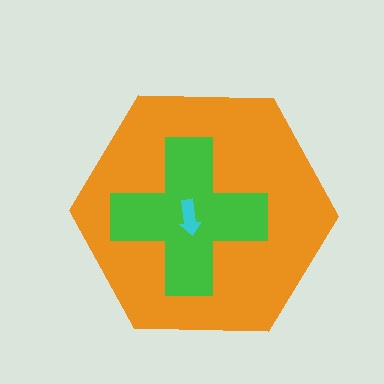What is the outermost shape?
The orange hexagon.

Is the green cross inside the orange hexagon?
Yes.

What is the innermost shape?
The cyan arrow.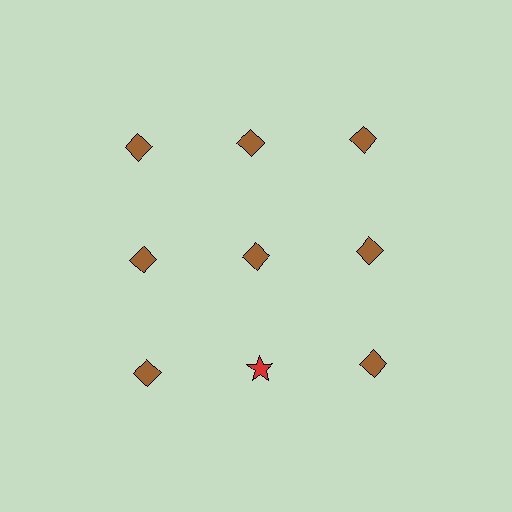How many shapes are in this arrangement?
There are 9 shapes arranged in a grid pattern.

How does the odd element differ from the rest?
It differs in both color (red instead of brown) and shape (star instead of diamond).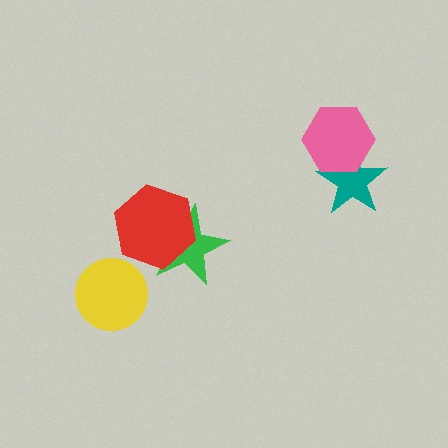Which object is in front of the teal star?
The pink hexagon is in front of the teal star.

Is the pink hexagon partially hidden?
No, no other shape covers it.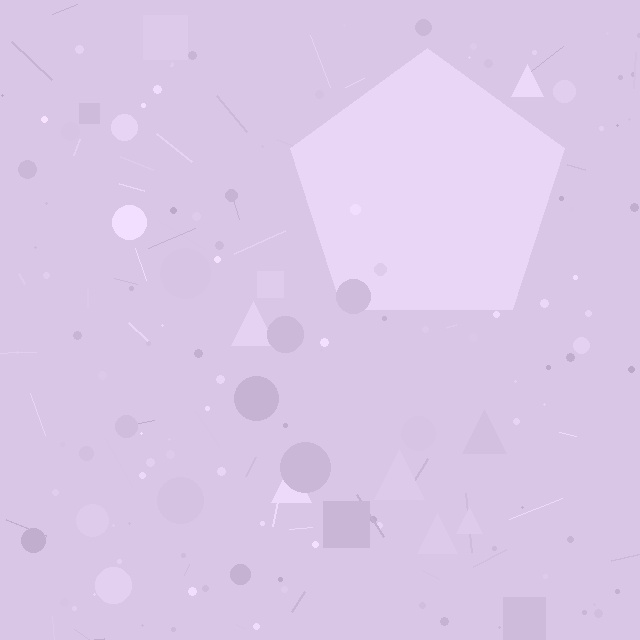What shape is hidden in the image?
A pentagon is hidden in the image.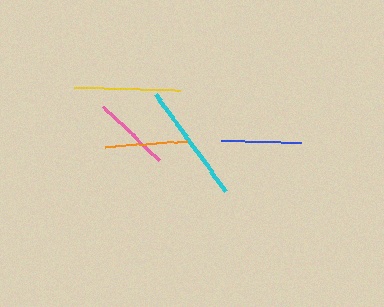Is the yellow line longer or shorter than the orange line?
The yellow line is longer than the orange line.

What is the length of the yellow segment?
The yellow segment is approximately 107 pixels long.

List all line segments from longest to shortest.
From longest to shortest: cyan, yellow, orange, blue, pink.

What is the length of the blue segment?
The blue segment is approximately 79 pixels long.